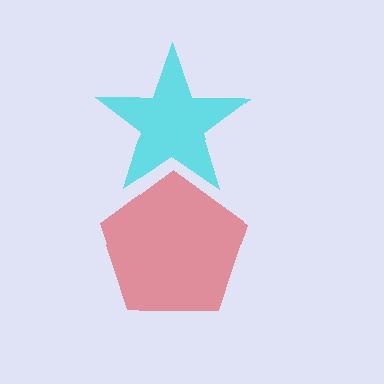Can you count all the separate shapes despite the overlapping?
Yes, there are 2 separate shapes.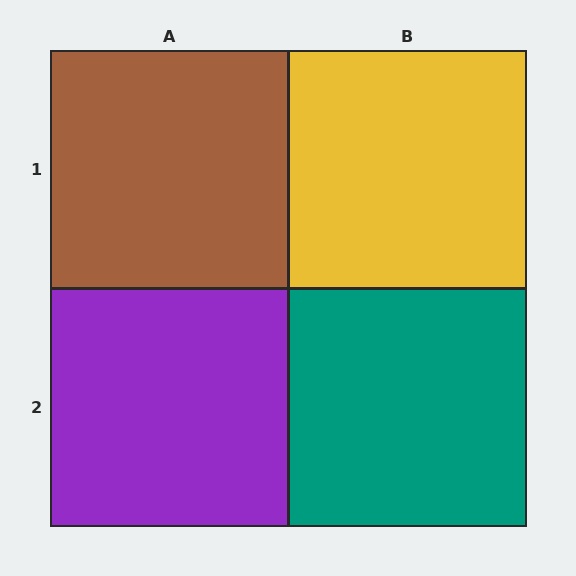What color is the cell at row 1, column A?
Brown.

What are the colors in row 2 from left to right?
Purple, teal.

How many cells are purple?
1 cell is purple.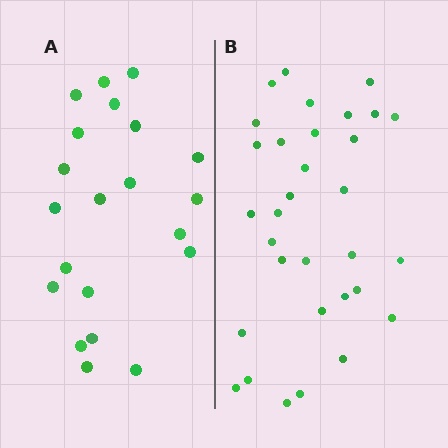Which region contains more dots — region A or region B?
Region B (the right region) has more dots.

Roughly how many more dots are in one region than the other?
Region B has roughly 12 or so more dots than region A.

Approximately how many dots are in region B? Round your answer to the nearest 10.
About 30 dots. (The exact count is 32, which rounds to 30.)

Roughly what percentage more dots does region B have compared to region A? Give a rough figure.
About 50% more.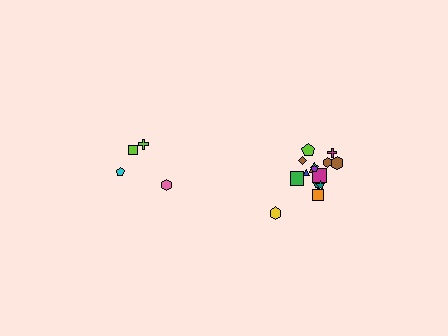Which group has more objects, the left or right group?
The right group.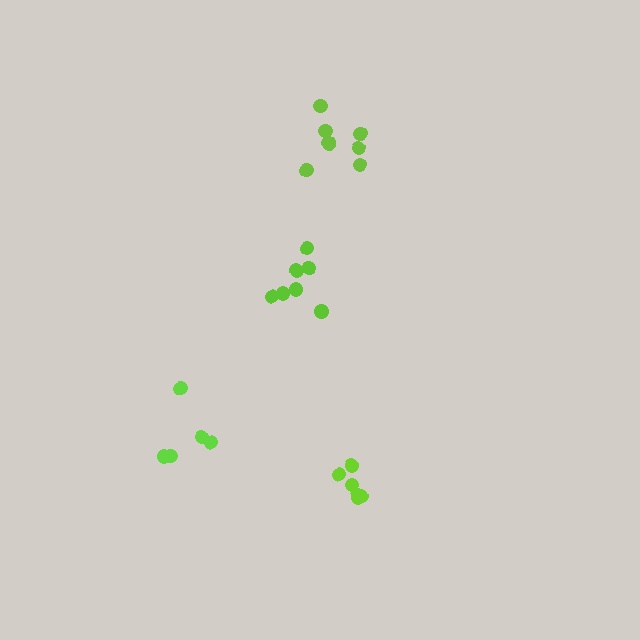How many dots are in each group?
Group 1: 6 dots, Group 2: 5 dots, Group 3: 7 dots, Group 4: 7 dots (25 total).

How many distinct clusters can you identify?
There are 4 distinct clusters.